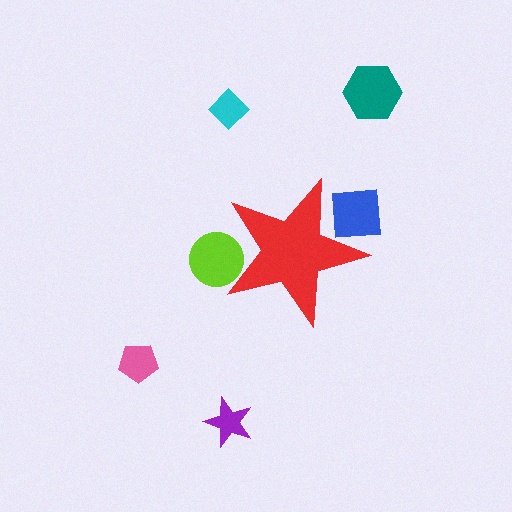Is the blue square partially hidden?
Yes, the blue square is partially hidden behind the red star.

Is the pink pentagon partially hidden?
No, the pink pentagon is fully visible.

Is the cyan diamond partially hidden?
No, the cyan diamond is fully visible.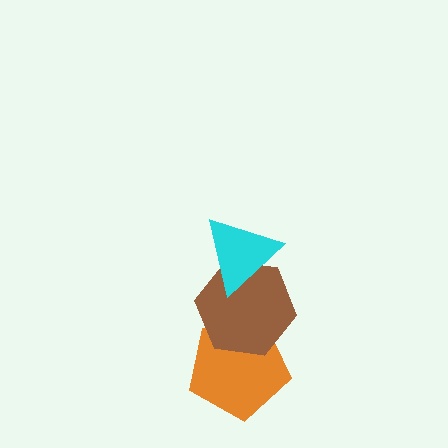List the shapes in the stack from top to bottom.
From top to bottom: the cyan triangle, the brown hexagon, the orange pentagon.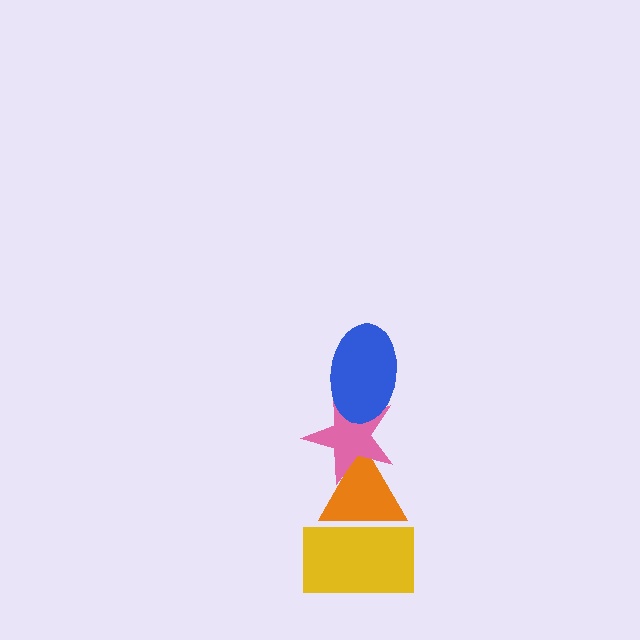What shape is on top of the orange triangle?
The pink star is on top of the orange triangle.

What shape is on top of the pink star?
The blue ellipse is on top of the pink star.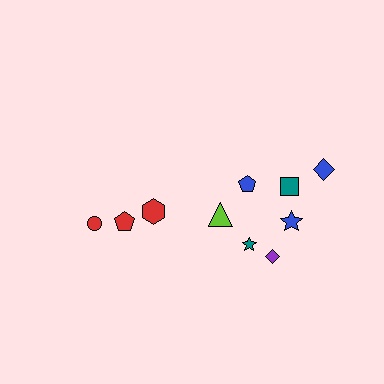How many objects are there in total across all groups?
There are 10 objects.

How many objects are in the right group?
There are 7 objects.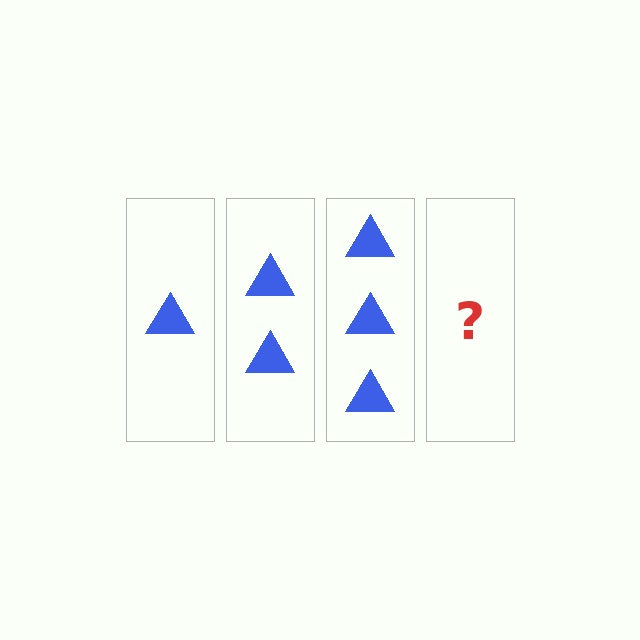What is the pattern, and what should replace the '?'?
The pattern is that each step adds one more triangle. The '?' should be 4 triangles.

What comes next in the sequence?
The next element should be 4 triangles.